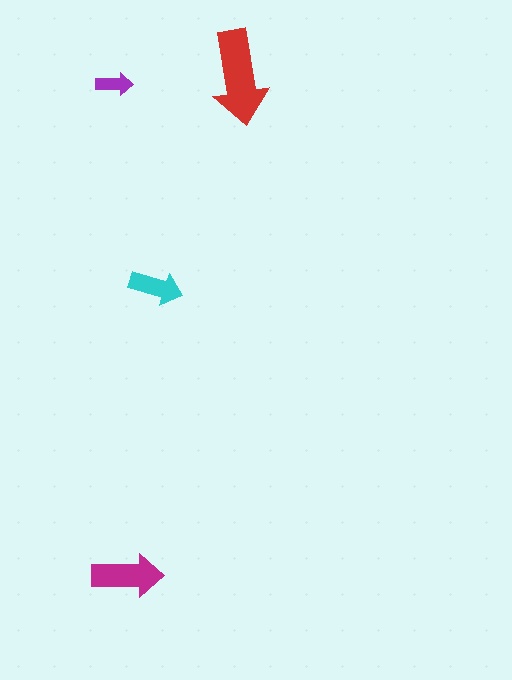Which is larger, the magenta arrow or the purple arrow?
The magenta one.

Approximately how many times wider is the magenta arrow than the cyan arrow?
About 1.5 times wider.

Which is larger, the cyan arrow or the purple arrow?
The cyan one.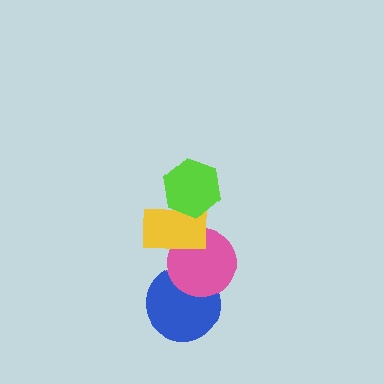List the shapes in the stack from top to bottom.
From top to bottom: the lime hexagon, the yellow rectangle, the pink circle, the blue circle.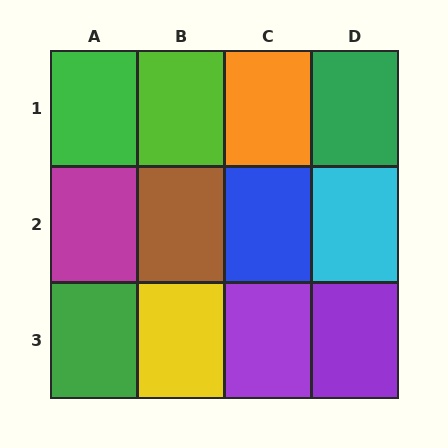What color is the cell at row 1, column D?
Green.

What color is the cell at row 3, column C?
Purple.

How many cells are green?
3 cells are green.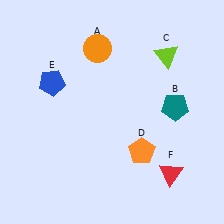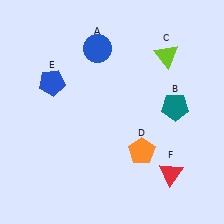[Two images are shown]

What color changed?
The circle (A) changed from orange in Image 1 to blue in Image 2.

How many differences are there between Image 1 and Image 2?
There is 1 difference between the two images.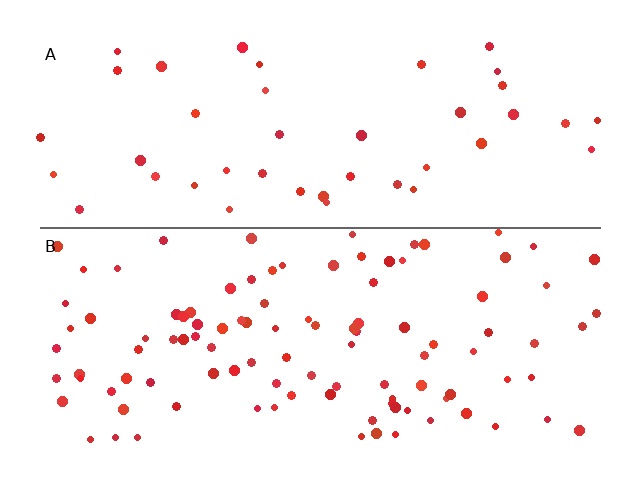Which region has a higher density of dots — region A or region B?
B (the bottom).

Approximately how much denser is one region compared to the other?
Approximately 2.5× — region B over region A.